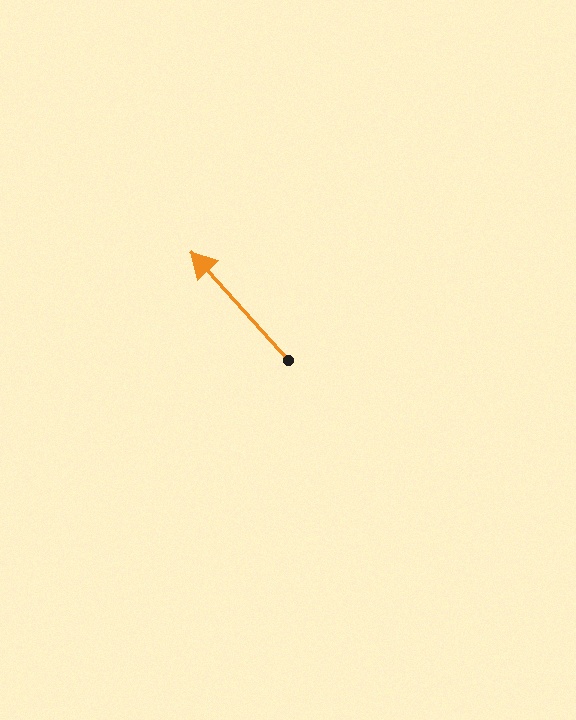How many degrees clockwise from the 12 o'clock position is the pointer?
Approximately 318 degrees.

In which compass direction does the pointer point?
Northwest.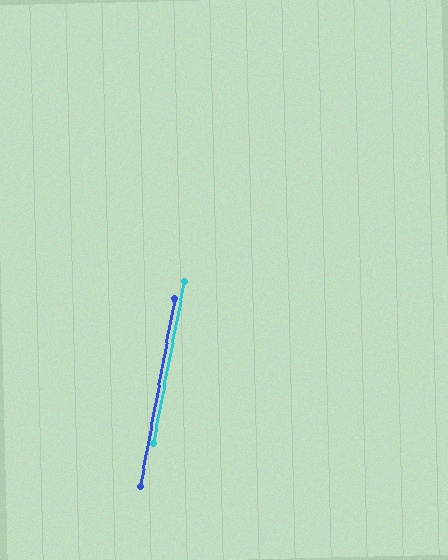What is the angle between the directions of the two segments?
Approximately 0 degrees.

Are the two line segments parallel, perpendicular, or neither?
Parallel — their directions differ by only 0.5°.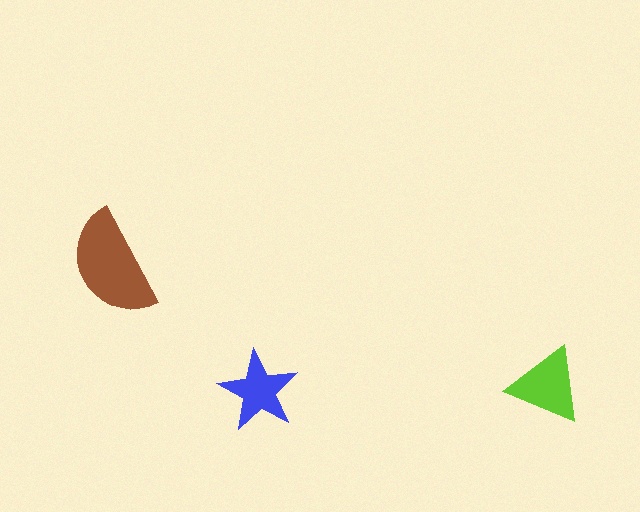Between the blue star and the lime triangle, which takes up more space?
The lime triangle.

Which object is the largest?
The brown semicircle.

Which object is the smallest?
The blue star.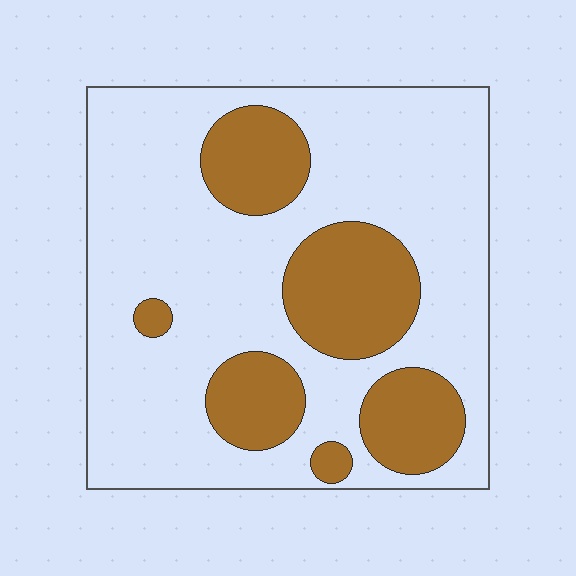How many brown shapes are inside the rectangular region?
6.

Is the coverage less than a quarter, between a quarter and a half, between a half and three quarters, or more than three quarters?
Between a quarter and a half.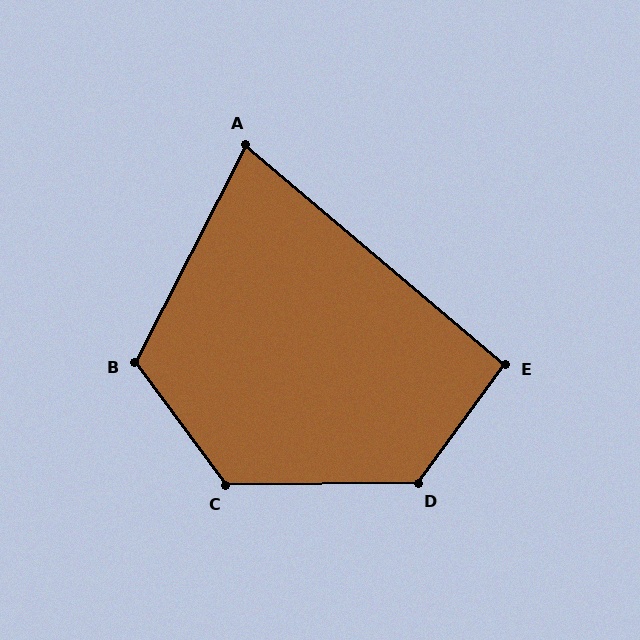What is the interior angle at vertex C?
Approximately 126 degrees (obtuse).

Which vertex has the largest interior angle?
D, at approximately 127 degrees.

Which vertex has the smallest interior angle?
A, at approximately 77 degrees.